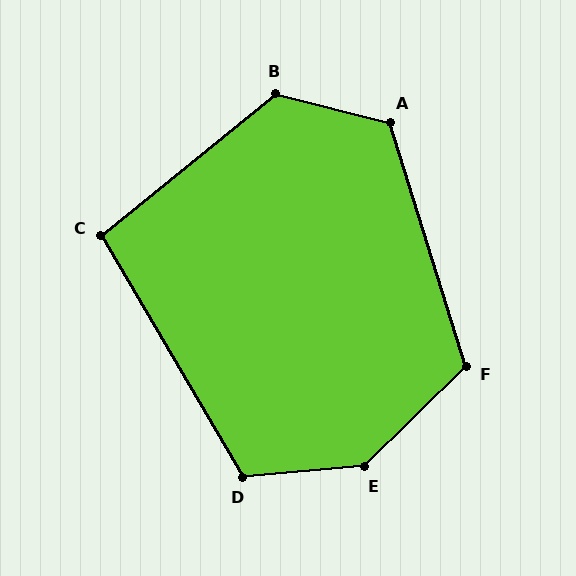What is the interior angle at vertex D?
Approximately 116 degrees (obtuse).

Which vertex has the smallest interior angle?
C, at approximately 99 degrees.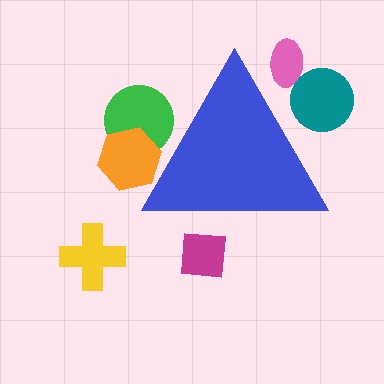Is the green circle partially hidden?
Yes, the green circle is partially hidden behind the blue triangle.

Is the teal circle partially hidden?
Yes, the teal circle is partially hidden behind the blue triangle.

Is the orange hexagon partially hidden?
Yes, the orange hexagon is partially hidden behind the blue triangle.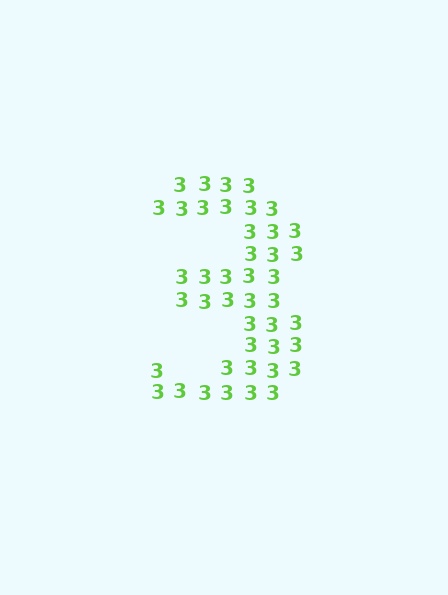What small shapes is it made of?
It is made of small digit 3's.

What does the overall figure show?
The overall figure shows the digit 3.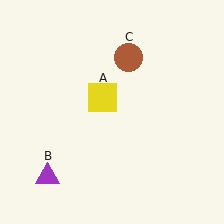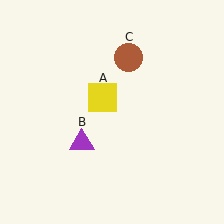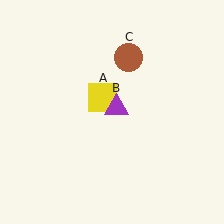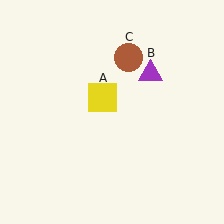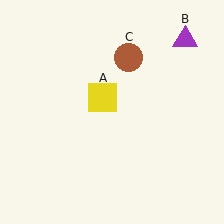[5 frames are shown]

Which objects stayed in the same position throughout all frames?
Yellow square (object A) and brown circle (object C) remained stationary.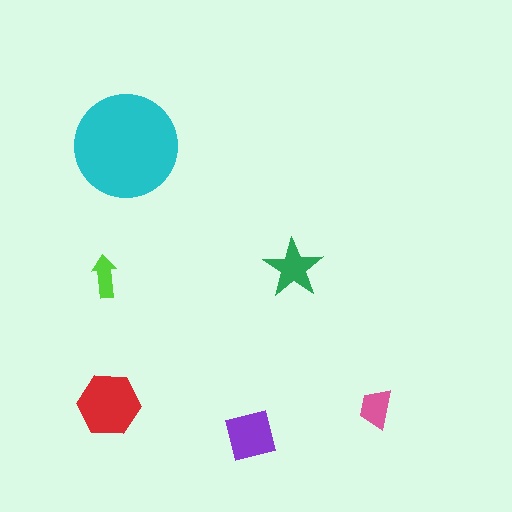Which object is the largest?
The cyan circle.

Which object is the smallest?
The lime arrow.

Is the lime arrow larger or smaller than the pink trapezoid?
Smaller.